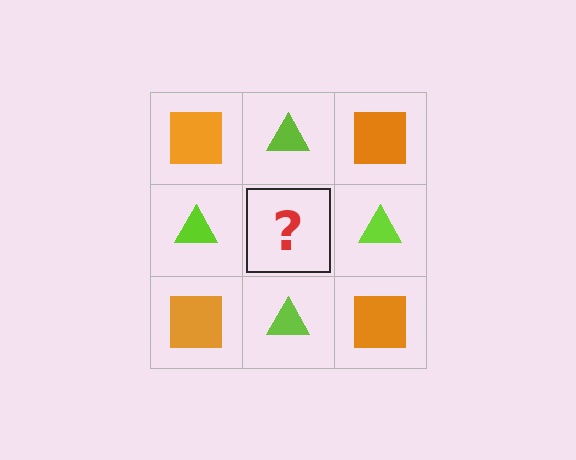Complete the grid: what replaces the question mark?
The question mark should be replaced with an orange square.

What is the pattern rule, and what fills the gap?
The rule is that it alternates orange square and lime triangle in a checkerboard pattern. The gap should be filled with an orange square.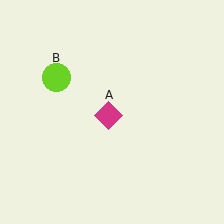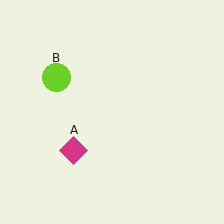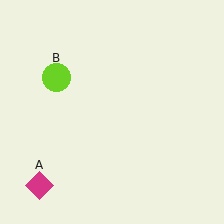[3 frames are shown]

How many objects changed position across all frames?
1 object changed position: magenta diamond (object A).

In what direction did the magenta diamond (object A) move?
The magenta diamond (object A) moved down and to the left.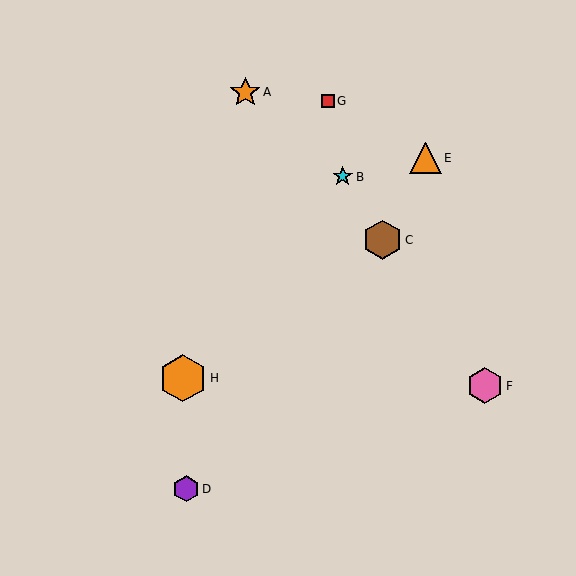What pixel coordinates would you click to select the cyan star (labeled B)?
Click at (343, 177) to select the cyan star B.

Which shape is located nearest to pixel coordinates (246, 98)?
The orange star (labeled A) at (245, 92) is nearest to that location.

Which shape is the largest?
The orange hexagon (labeled H) is the largest.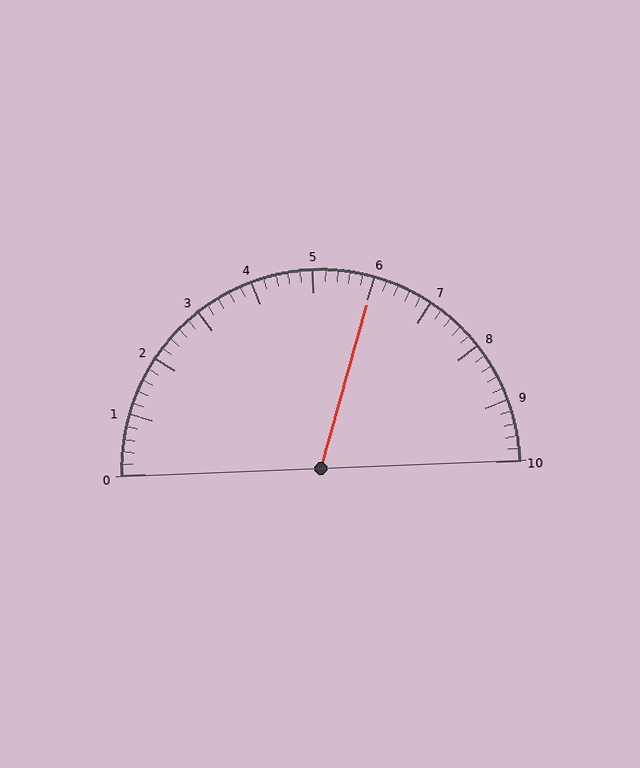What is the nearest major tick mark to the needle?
The nearest major tick mark is 6.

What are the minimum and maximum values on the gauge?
The gauge ranges from 0 to 10.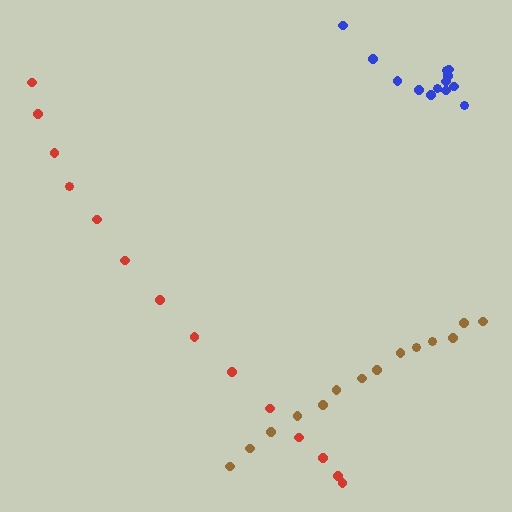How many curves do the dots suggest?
There are 3 distinct paths.